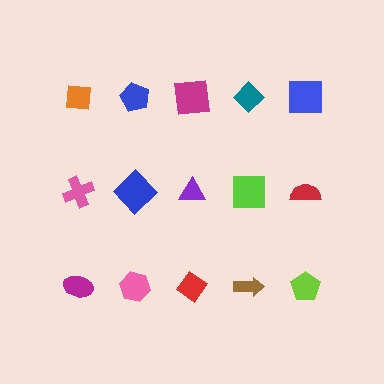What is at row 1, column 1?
An orange square.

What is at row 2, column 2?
A blue diamond.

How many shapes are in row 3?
5 shapes.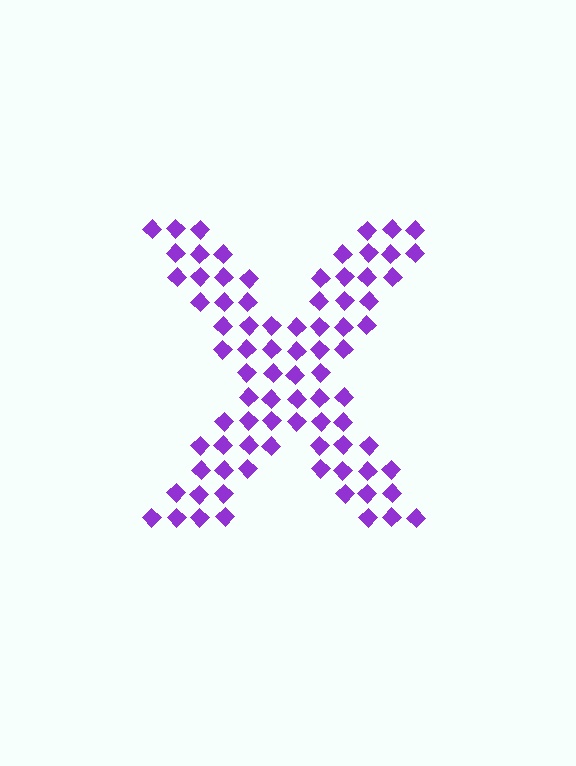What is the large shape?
The large shape is the letter X.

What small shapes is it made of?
It is made of small diamonds.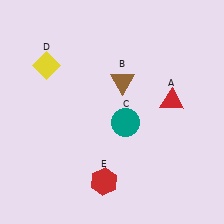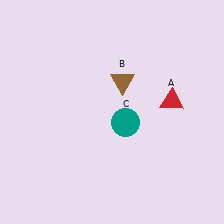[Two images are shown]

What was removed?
The yellow diamond (D), the red hexagon (E) were removed in Image 2.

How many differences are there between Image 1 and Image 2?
There are 2 differences between the two images.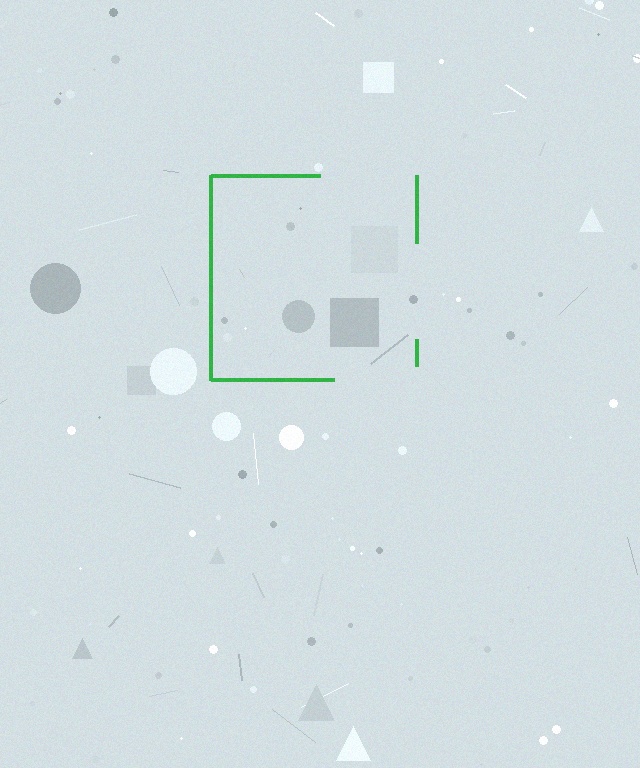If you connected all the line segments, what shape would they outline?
They would outline a square.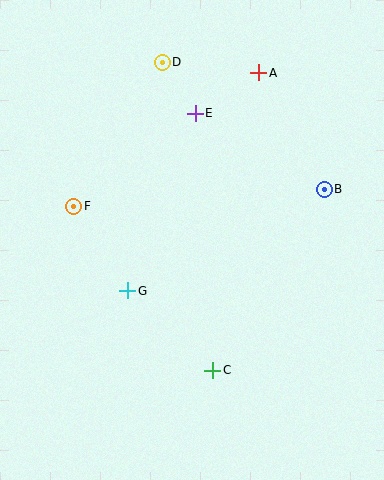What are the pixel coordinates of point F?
Point F is at (74, 206).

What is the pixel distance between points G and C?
The distance between G and C is 116 pixels.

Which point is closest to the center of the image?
Point G at (128, 291) is closest to the center.